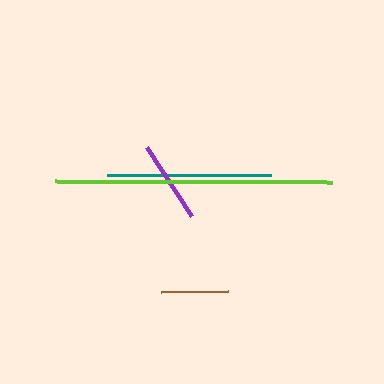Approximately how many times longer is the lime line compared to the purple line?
The lime line is approximately 3.4 times the length of the purple line.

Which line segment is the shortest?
The brown line is the shortest at approximately 67 pixels.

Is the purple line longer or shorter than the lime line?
The lime line is longer than the purple line.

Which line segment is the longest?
The lime line is the longest at approximately 277 pixels.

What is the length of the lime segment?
The lime segment is approximately 277 pixels long.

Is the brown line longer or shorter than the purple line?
The purple line is longer than the brown line.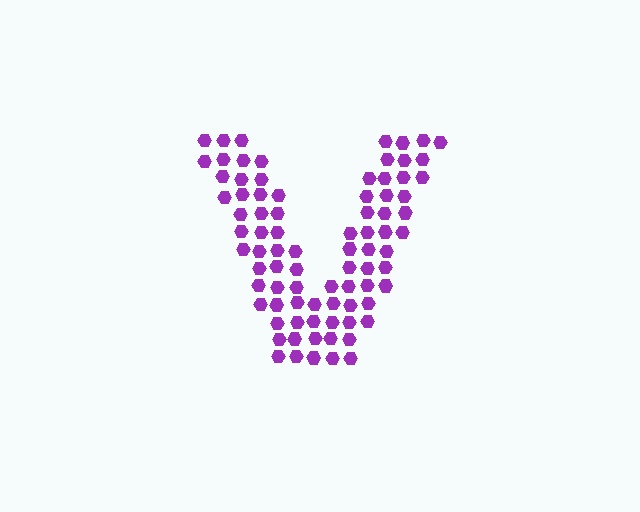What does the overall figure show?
The overall figure shows the letter V.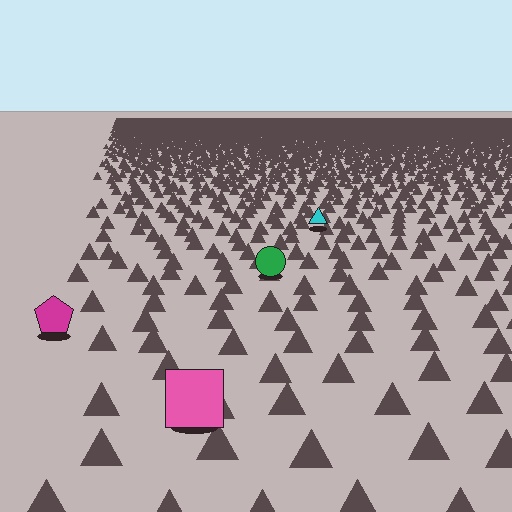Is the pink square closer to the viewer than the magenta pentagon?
Yes. The pink square is closer — you can tell from the texture gradient: the ground texture is coarser near it.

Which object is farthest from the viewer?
The cyan triangle is farthest from the viewer. It appears smaller and the ground texture around it is denser.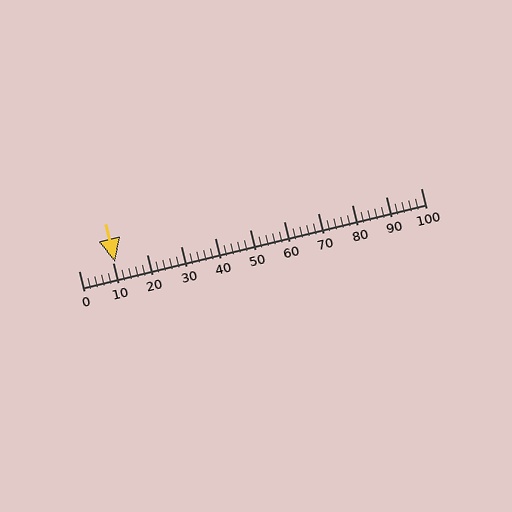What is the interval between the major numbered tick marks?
The major tick marks are spaced 10 units apart.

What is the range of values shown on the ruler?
The ruler shows values from 0 to 100.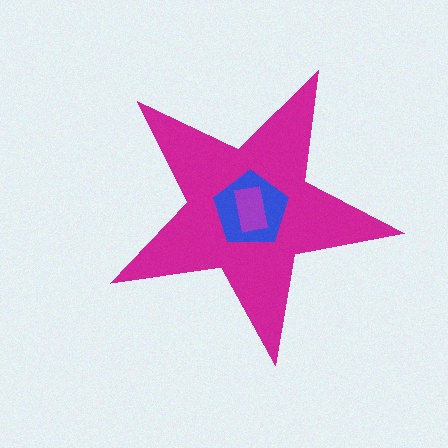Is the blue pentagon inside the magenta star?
Yes.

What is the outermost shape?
The magenta star.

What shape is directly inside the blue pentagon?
The purple rectangle.